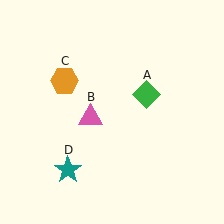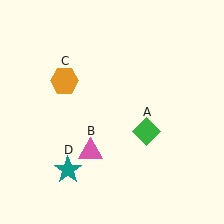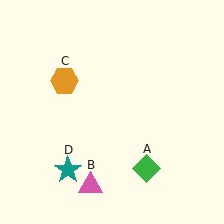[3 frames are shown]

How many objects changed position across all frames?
2 objects changed position: green diamond (object A), pink triangle (object B).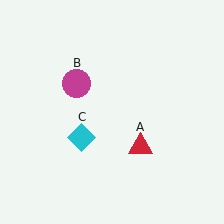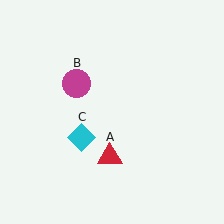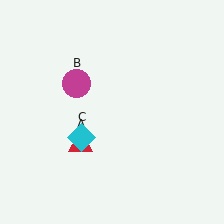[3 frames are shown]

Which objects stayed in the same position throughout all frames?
Magenta circle (object B) and cyan diamond (object C) remained stationary.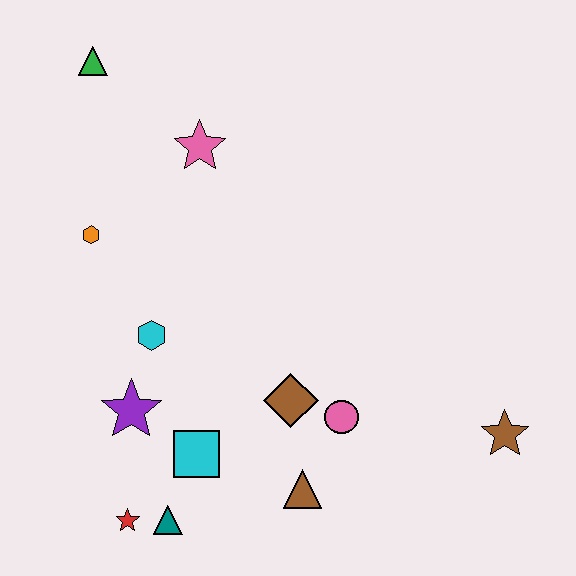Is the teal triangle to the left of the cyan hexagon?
No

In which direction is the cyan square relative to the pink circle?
The cyan square is to the left of the pink circle.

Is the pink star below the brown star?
No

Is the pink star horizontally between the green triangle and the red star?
No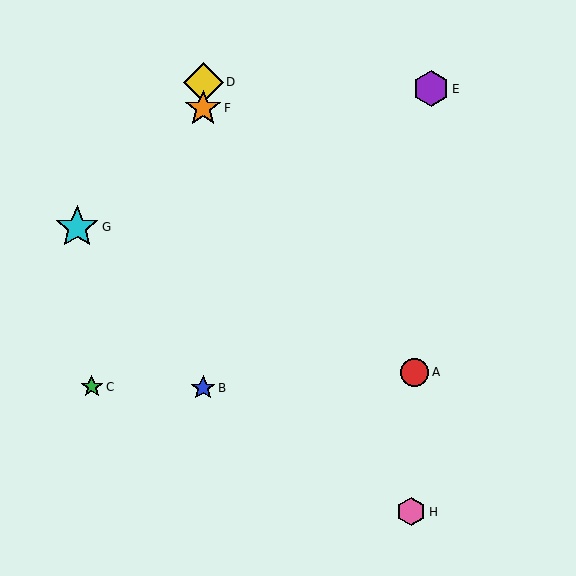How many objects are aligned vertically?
3 objects (B, D, F) are aligned vertically.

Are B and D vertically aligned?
Yes, both are at x≈203.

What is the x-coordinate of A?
Object A is at x≈415.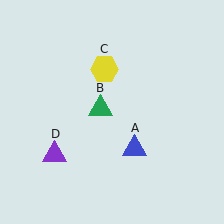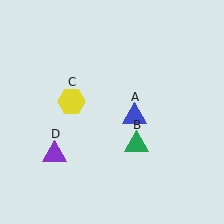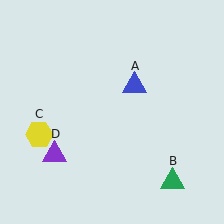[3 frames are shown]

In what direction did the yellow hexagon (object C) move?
The yellow hexagon (object C) moved down and to the left.